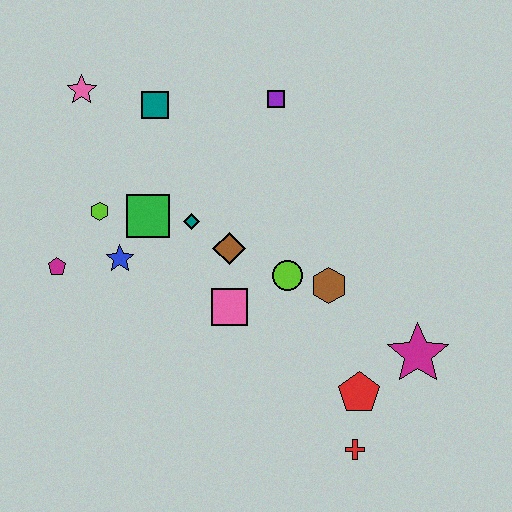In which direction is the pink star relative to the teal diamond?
The pink star is above the teal diamond.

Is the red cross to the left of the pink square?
No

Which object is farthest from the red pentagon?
The pink star is farthest from the red pentagon.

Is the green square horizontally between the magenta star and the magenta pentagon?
Yes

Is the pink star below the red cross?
No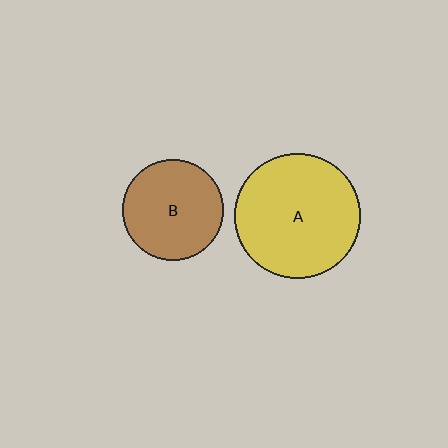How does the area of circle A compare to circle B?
Approximately 1.5 times.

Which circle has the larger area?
Circle A (yellow).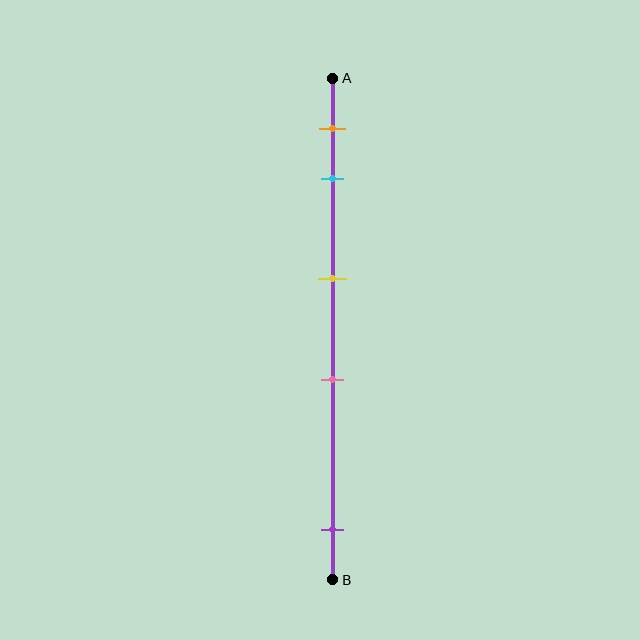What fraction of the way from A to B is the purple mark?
The purple mark is approximately 90% (0.9) of the way from A to B.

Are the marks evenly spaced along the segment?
No, the marks are not evenly spaced.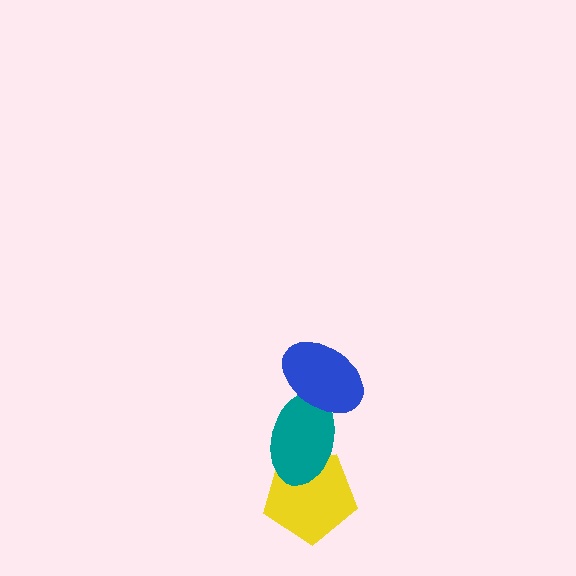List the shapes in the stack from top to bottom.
From top to bottom: the blue ellipse, the teal ellipse, the yellow pentagon.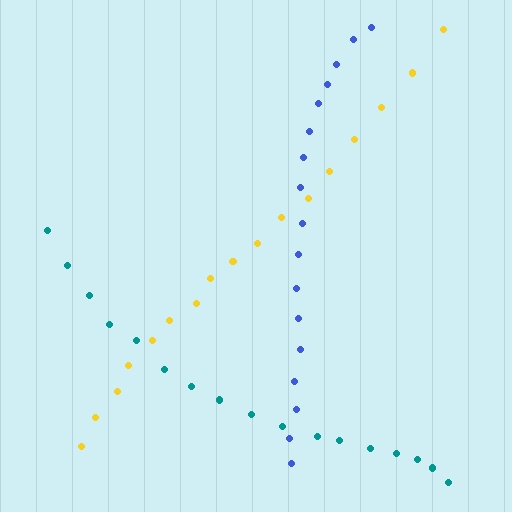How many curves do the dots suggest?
There are 3 distinct paths.